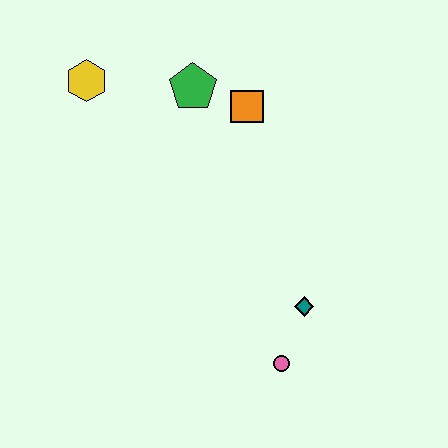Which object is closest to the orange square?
The green pentagon is closest to the orange square.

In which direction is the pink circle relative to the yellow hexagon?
The pink circle is below the yellow hexagon.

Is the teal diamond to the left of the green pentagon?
No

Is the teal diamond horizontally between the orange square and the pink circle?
No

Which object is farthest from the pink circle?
The yellow hexagon is farthest from the pink circle.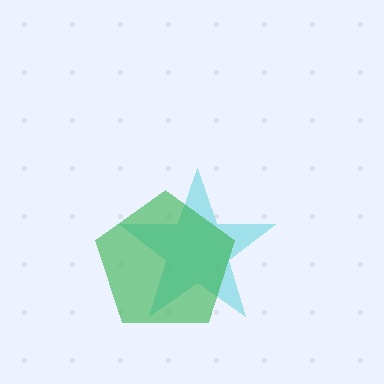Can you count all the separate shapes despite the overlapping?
Yes, there are 2 separate shapes.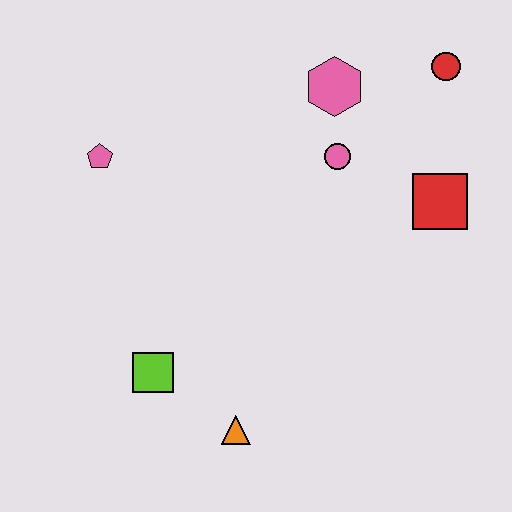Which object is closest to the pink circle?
The pink hexagon is closest to the pink circle.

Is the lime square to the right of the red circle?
No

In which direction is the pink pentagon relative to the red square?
The pink pentagon is to the left of the red square.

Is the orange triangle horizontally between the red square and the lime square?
Yes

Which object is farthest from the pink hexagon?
The orange triangle is farthest from the pink hexagon.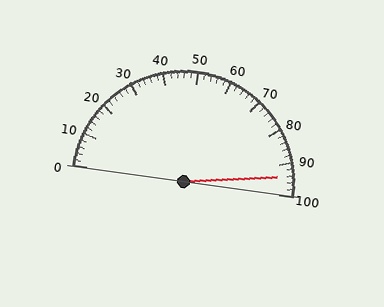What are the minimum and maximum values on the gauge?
The gauge ranges from 0 to 100.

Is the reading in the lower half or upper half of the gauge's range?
The reading is in the upper half of the range (0 to 100).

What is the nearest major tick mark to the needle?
The nearest major tick mark is 90.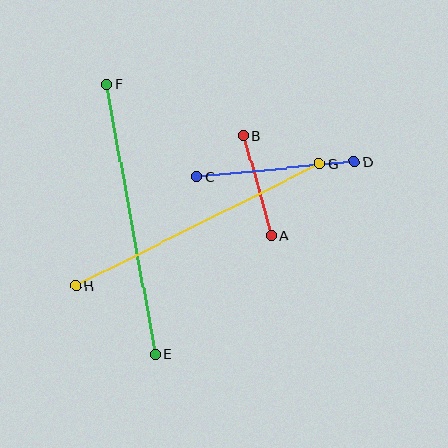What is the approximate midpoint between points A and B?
The midpoint is at approximately (257, 186) pixels.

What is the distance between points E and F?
The distance is approximately 274 pixels.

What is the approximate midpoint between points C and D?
The midpoint is at approximately (275, 169) pixels.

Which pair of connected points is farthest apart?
Points E and F are farthest apart.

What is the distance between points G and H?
The distance is approximately 272 pixels.